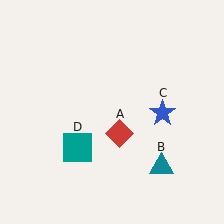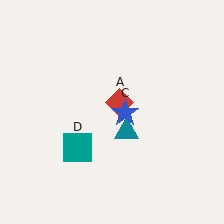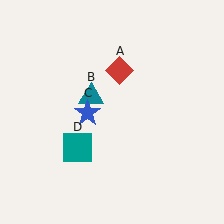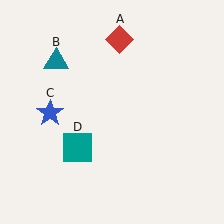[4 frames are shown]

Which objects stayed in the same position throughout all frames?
Teal square (object D) remained stationary.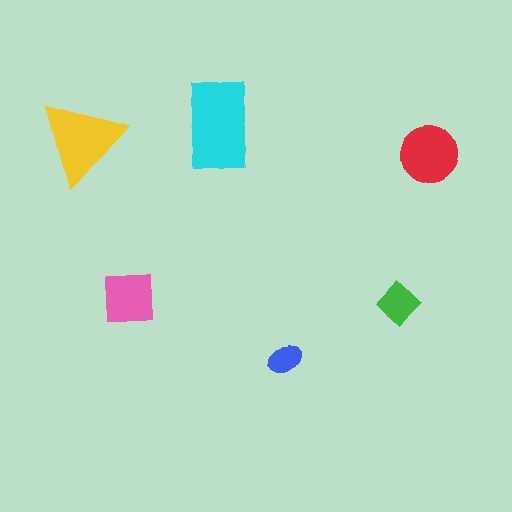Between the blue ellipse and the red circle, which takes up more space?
The red circle.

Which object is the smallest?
The blue ellipse.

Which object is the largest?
The cyan rectangle.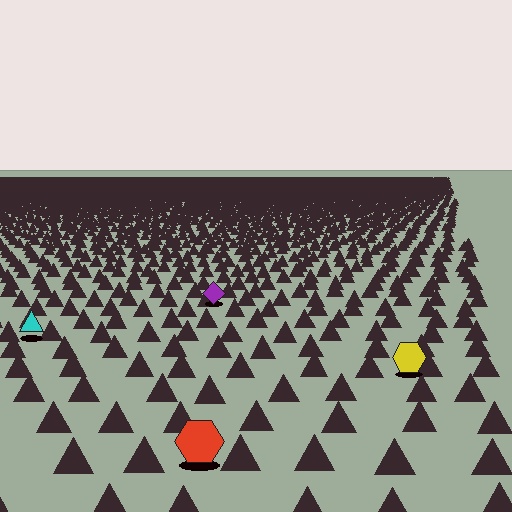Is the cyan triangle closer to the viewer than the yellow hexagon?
No. The yellow hexagon is closer — you can tell from the texture gradient: the ground texture is coarser near it.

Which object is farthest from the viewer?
The purple diamond is farthest from the viewer. It appears smaller and the ground texture around it is denser.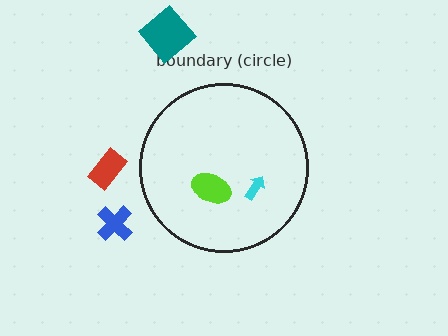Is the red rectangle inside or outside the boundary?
Outside.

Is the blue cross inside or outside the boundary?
Outside.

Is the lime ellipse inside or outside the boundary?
Inside.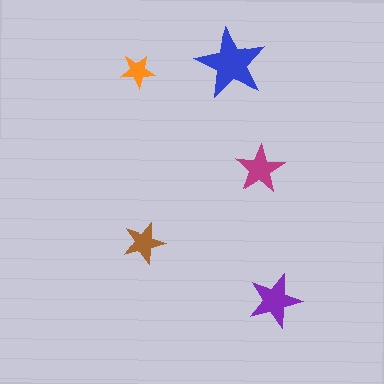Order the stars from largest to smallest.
the blue one, the purple one, the magenta one, the brown one, the orange one.